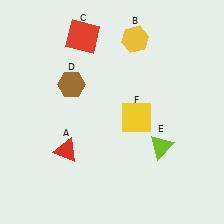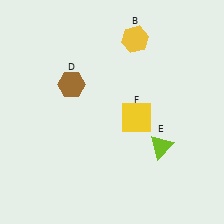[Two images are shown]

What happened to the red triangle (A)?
The red triangle (A) was removed in Image 2. It was in the bottom-left area of Image 1.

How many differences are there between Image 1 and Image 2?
There are 2 differences between the two images.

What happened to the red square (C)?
The red square (C) was removed in Image 2. It was in the top-left area of Image 1.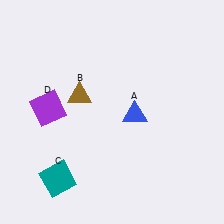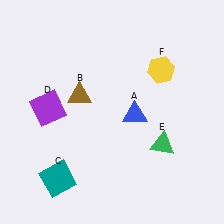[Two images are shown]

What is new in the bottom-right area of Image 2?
A green triangle (E) was added in the bottom-right area of Image 2.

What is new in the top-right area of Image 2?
A yellow hexagon (F) was added in the top-right area of Image 2.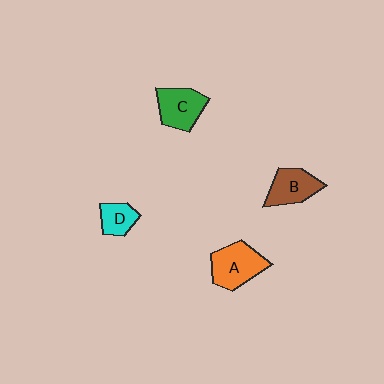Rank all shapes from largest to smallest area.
From largest to smallest: A (orange), C (green), B (brown), D (cyan).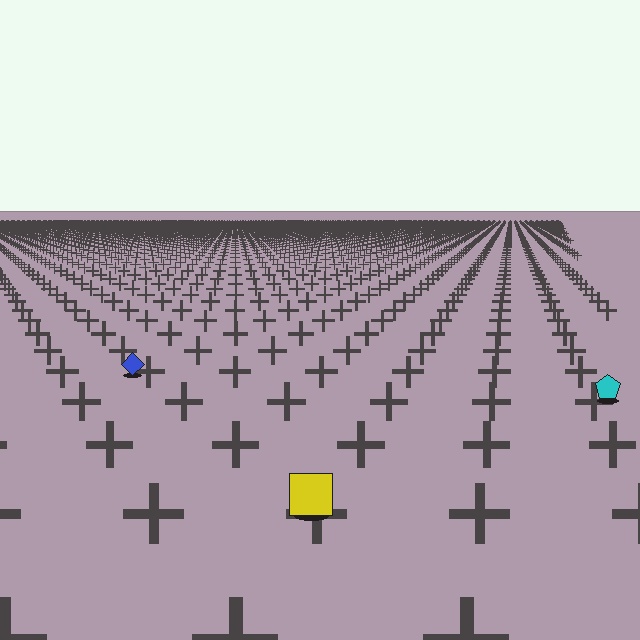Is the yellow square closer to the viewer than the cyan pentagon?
Yes. The yellow square is closer — you can tell from the texture gradient: the ground texture is coarser near it.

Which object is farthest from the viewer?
The blue diamond is farthest from the viewer. It appears smaller and the ground texture around it is denser.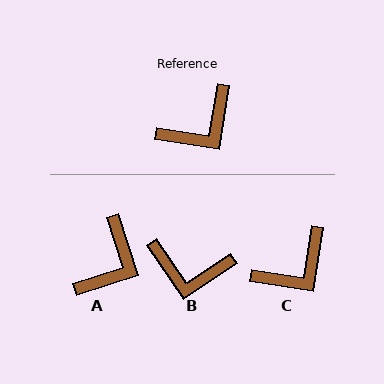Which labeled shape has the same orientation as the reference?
C.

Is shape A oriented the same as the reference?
No, it is off by about 27 degrees.